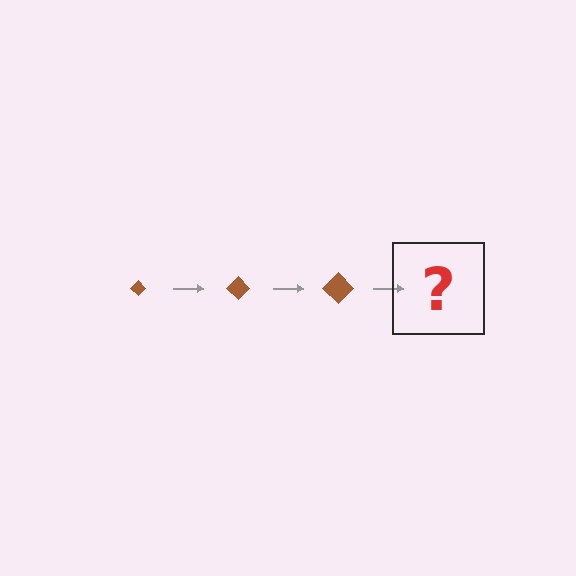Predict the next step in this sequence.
The next step is a brown diamond, larger than the previous one.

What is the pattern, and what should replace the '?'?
The pattern is that the diamond gets progressively larger each step. The '?' should be a brown diamond, larger than the previous one.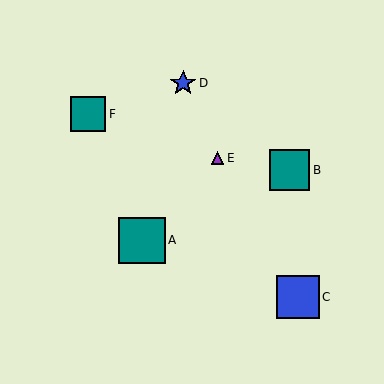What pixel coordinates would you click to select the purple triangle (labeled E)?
Click at (218, 158) to select the purple triangle E.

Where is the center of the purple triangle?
The center of the purple triangle is at (218, 158).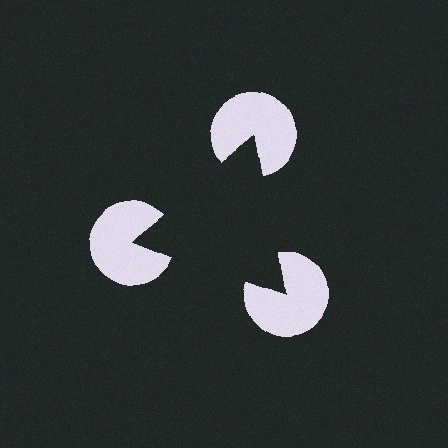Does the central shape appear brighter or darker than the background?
It typically appears slightly darker than the background, even though no actual brightness change is drawn.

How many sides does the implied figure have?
3 sides.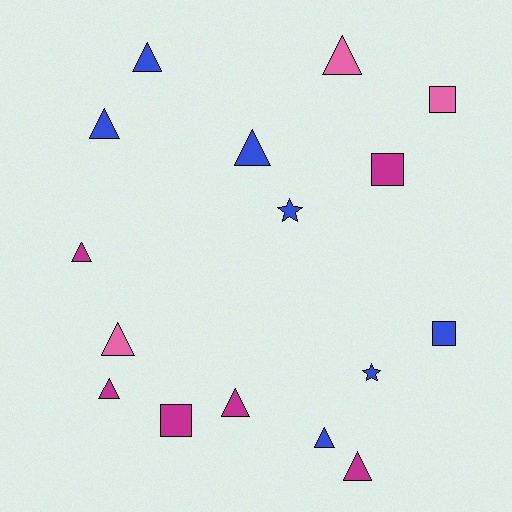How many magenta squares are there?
There are 2 magenta squares.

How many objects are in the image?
There are 16 objects.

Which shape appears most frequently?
Triangle, with 10 objects.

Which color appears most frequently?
Blue, with 7 objects.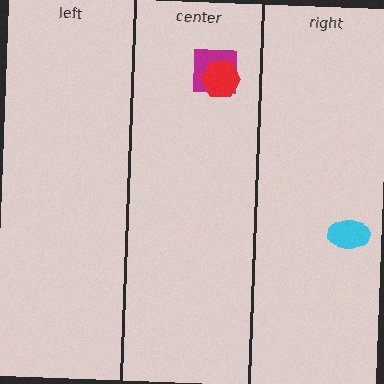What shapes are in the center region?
The magenta square, the red hexagon.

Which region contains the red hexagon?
The center region.